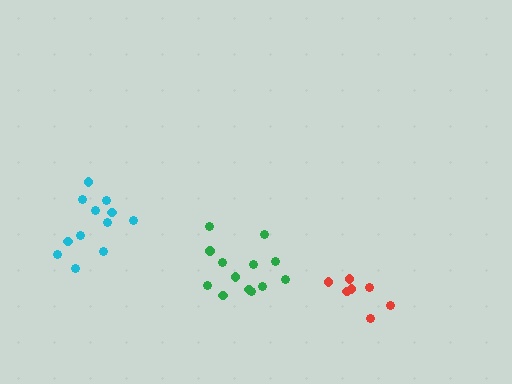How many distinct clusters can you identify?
There are 3 distinct clusters.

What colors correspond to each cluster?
The clusters are colored: cyan, green, red.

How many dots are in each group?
Group 1: 12 dots, Group 2: 13 dots, Group 3: 7 dots (32 total).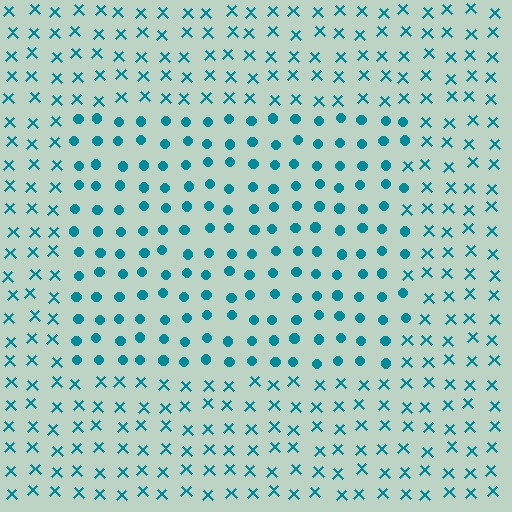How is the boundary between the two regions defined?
The boundary is defined by a change in element shape: circles inside vs. X marks outside. All elements share the same color and spacing.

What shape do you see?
I see a rectangle.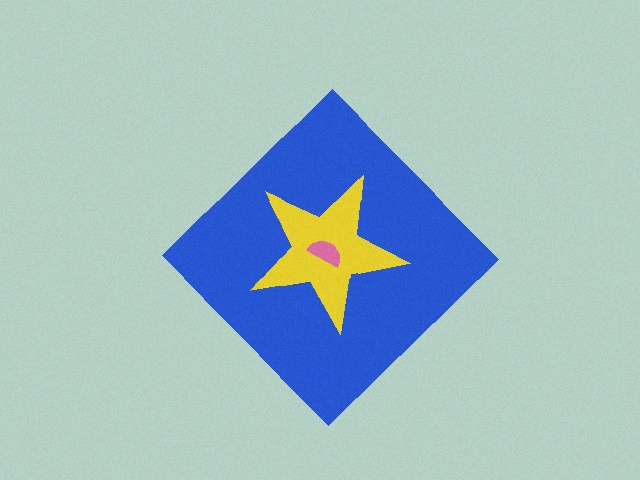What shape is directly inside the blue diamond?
The yellow star.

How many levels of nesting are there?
3.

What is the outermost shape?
The blue diamond.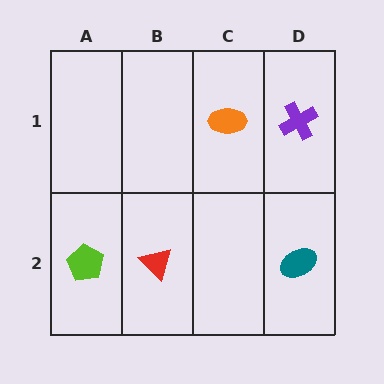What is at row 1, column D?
A purple cross.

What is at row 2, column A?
A lime pentagon.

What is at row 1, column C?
An orange ellipse.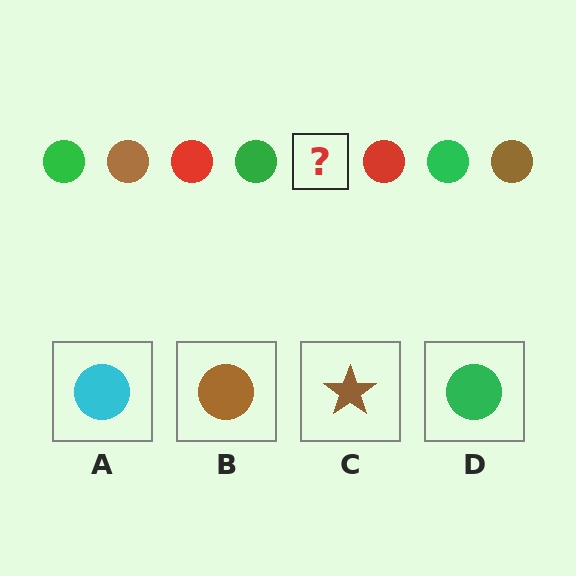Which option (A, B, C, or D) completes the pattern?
B.